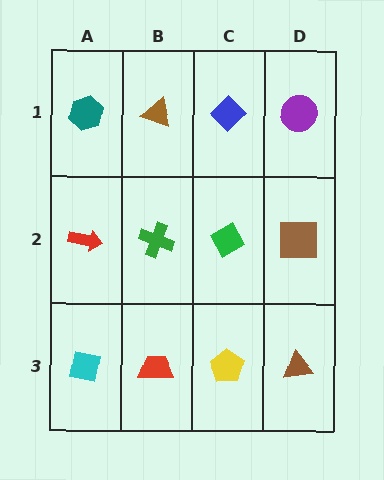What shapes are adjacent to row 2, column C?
A blue diamond (row 1, column C), a yellow pentagon (row 3, column C), a green cross (row 2, column B), a brown square (row 2, column D).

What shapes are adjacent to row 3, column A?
A red arrow (row 2, column A), a red trapezoid (row 3, column B).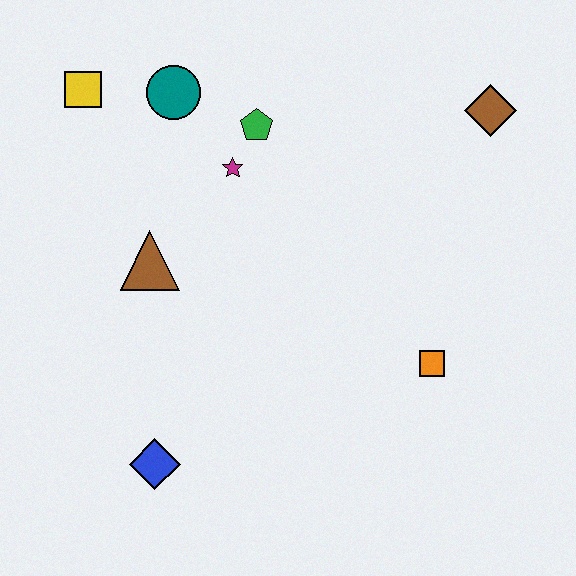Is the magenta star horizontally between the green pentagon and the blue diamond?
Yes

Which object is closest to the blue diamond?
The brown triangle is closest to the blue diamond.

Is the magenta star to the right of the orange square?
No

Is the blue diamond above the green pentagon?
No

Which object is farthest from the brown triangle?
The brown diamond is farthest from the brown triangle.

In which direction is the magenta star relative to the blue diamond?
The magenta star is above the blue diamond.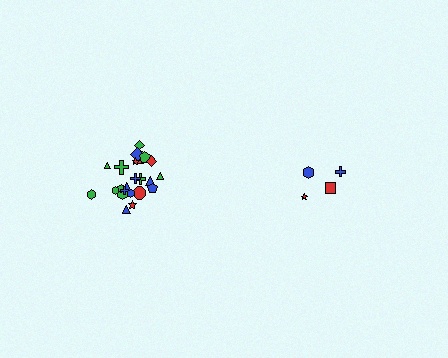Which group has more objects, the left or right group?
The left group.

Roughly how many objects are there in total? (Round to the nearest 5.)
Roughly 30 objects in total.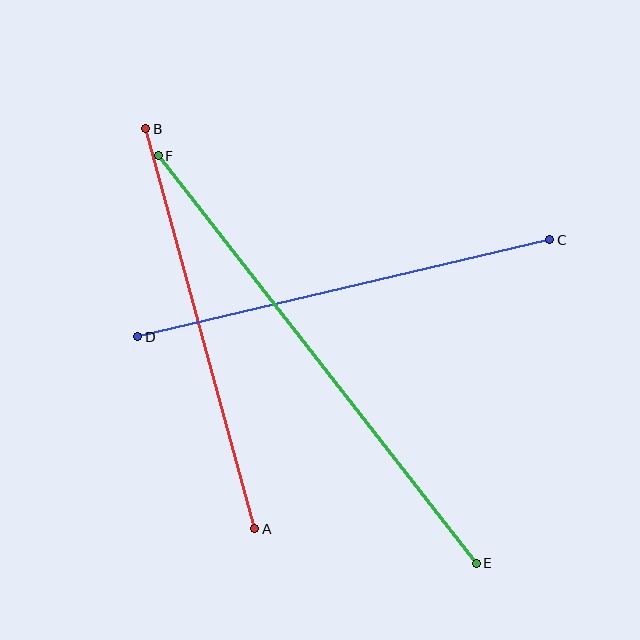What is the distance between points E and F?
The distance is approximately 517 pixels.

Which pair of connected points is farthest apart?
Points E and F are farthest apart.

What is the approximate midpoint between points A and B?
The midpoint is at approximately (200, 329) pixels.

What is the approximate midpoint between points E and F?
The midpoint is at approximately (317, 360) pixels.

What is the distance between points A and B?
The distance is approximately 415 pixels.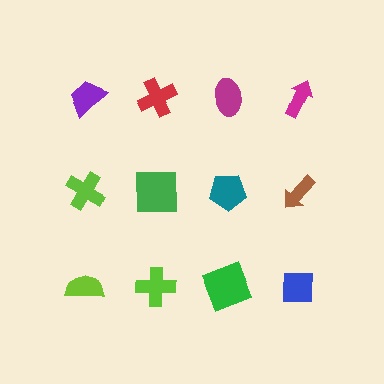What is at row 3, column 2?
A lime cross.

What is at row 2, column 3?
A teal pentagon.